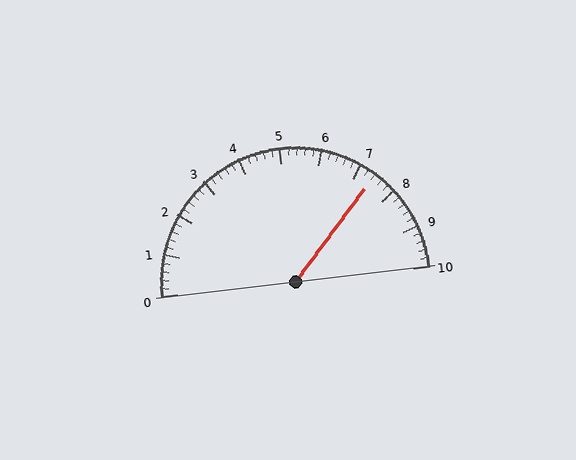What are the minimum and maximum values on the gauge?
The gauge ranges from 0 to 10.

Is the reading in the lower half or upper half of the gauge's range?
The reading is in the upper half of the range (0 to 10).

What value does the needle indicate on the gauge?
The needle indicates approximately 7.4.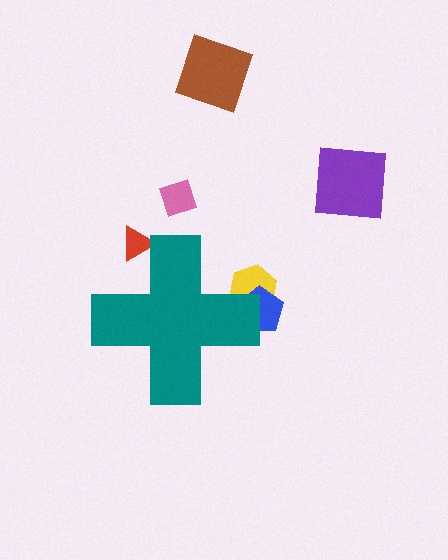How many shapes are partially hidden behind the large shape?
3 shapes are partially hidden.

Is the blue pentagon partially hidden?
Yes, the blue pentagon is partially hidden behind the teal cross.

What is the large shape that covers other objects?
A teal cross.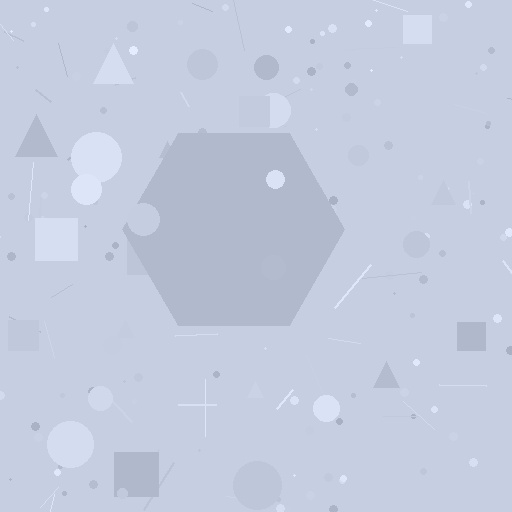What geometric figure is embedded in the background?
A hexagon is embedded in the background.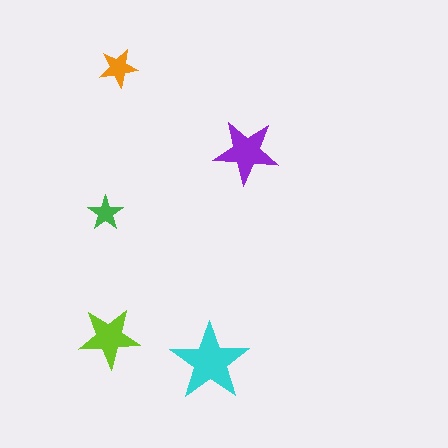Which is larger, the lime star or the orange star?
The lime one.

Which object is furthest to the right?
The purple star is rightmost.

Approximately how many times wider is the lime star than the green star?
About 2 times wider.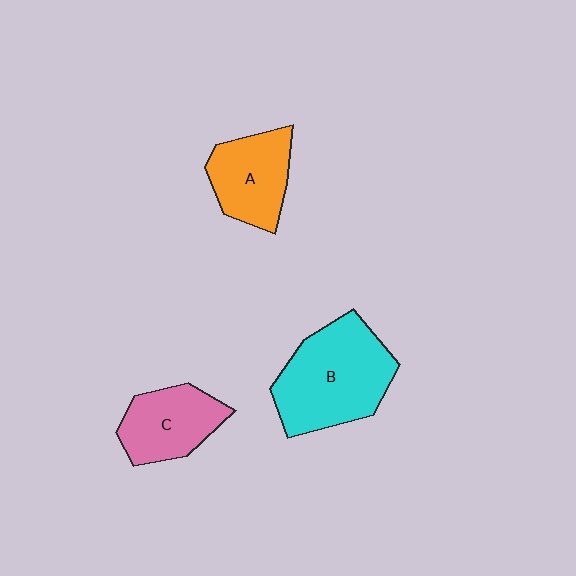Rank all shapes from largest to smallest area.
From largest to smallest: B (cyan), A (orange), C (pink).